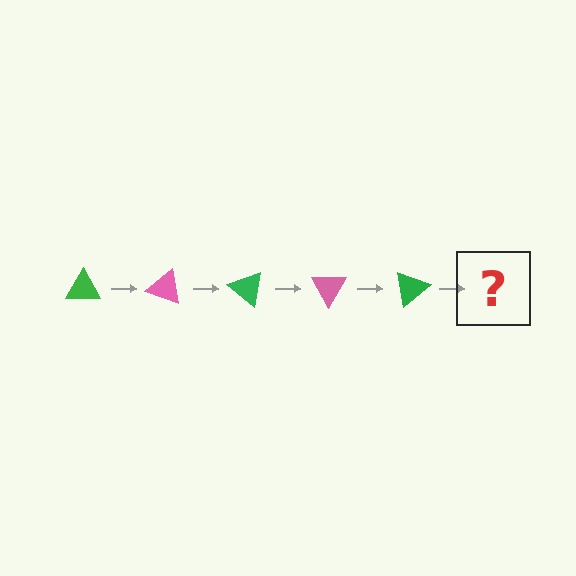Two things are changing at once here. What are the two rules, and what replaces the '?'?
The two rules are that it rotates 20 degrees each step and the color cycles through green and pink. The '?' should be a pink triangle, rotated 100 degrees from the start.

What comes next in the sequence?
The next element should be a pink triangle, rotated 100 degrees from the start.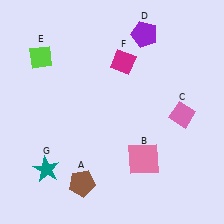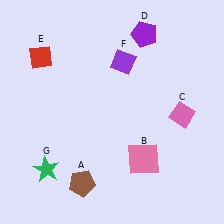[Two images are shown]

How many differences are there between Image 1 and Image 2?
There are 3 differences between the two images.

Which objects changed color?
E changed from lime to red. F changed from magenta to purple. G changed from teal to green.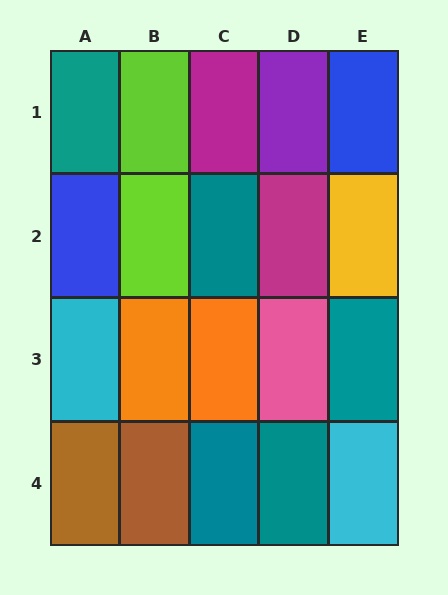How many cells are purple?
1 cell is purple.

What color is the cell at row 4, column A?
Brown.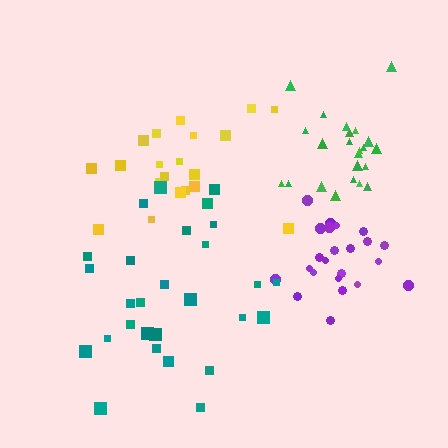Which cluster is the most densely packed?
Purple.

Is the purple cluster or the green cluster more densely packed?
Purple.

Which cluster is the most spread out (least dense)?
Teal.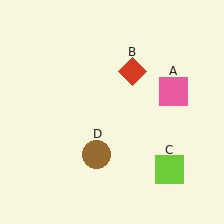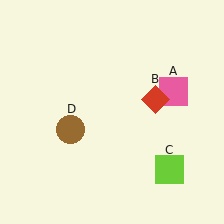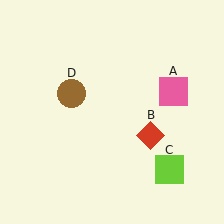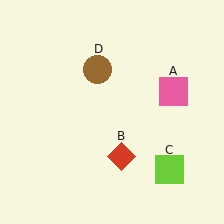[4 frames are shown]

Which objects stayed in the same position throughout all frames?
Pink square (object A) and lime square (object C) remained stationary.